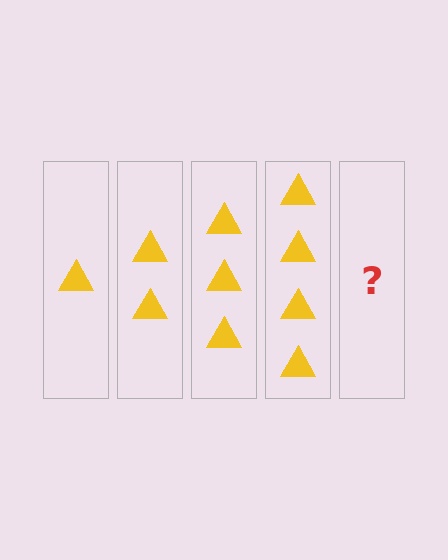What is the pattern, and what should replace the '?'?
The pattern is that each step adds one more triangle. The '?' should be 5 triangles.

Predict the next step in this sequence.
The next step is 5 triangles.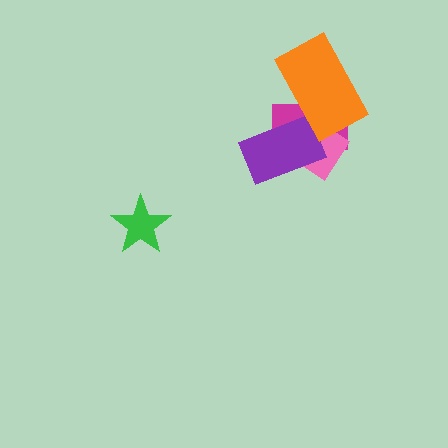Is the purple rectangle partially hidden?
Yes, it is partially covered by another shape.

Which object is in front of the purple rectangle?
The orange rectangle is in front of the purple rectangle.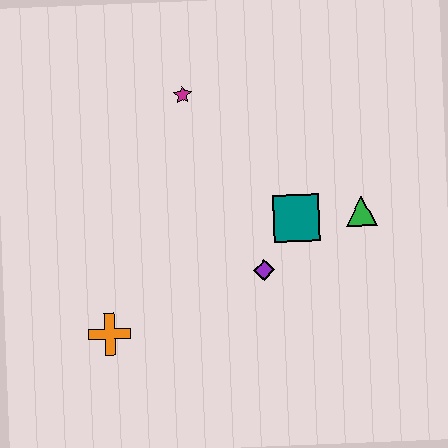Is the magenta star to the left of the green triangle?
Yes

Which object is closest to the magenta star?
The teal square is closest to the magenta star.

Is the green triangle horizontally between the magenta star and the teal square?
No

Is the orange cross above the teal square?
No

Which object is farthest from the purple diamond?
The magenta star is farthest from the purple diamond.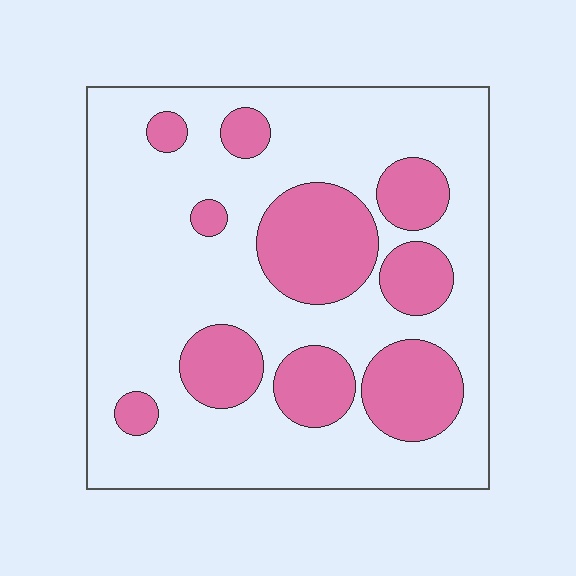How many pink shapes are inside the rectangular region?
10.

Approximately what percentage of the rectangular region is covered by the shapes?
Approximately 30%.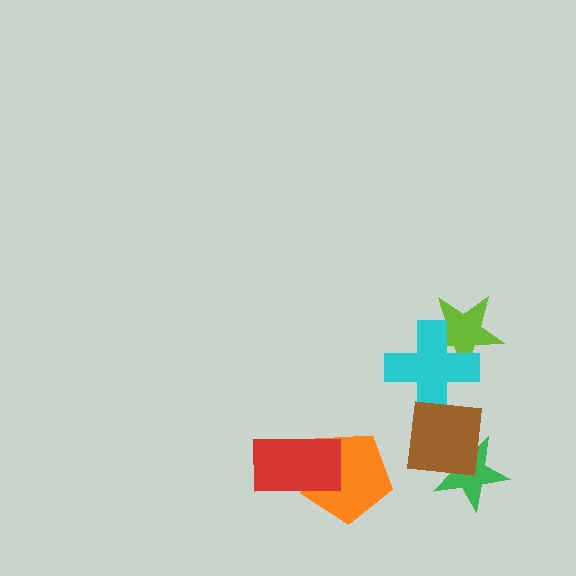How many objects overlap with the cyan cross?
2 objects overlap with the cyan cross.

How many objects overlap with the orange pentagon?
1 object overlaps with the orange pentagon.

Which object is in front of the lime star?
The cyan cross is in front of the lime star.